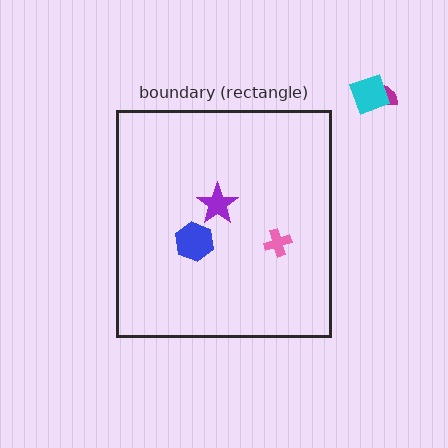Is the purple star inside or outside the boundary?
Inside.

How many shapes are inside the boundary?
3 inside, 2 outside.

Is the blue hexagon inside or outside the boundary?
Inside.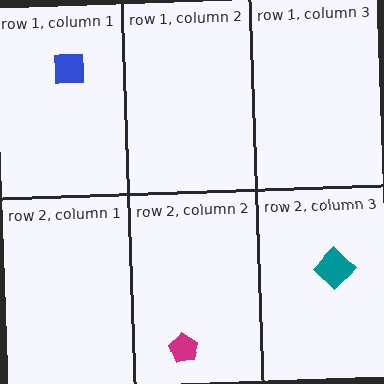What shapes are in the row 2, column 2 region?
The magenta pentagon.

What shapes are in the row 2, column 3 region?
The teal diamond.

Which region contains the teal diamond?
The row 2, column 3 region.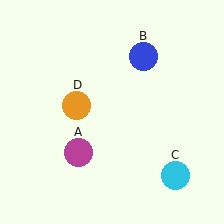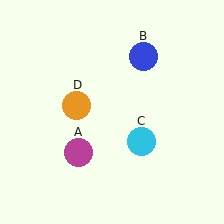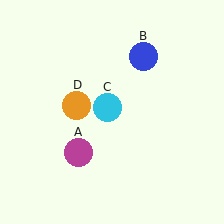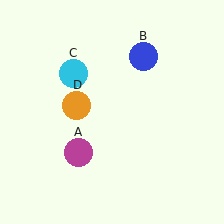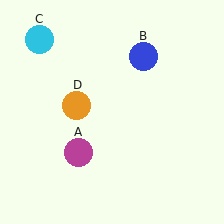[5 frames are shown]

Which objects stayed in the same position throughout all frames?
Magenta circle (object A) and blue circle (object B) and orange circle (object D) remained stationary.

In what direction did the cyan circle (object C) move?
The cyan circle (object C) moved up and to the left.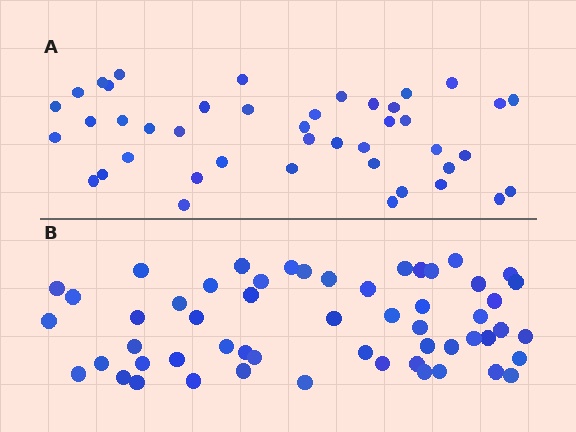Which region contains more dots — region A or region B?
Region B (the bottom region) has more dots.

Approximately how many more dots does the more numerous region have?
Region B has roughly 12 or so more dots than region A.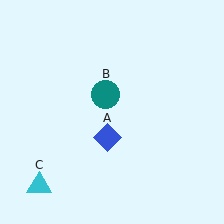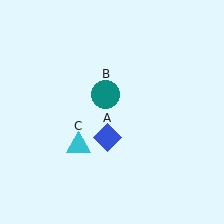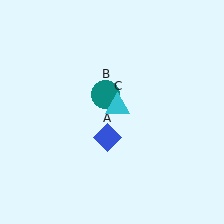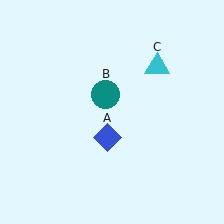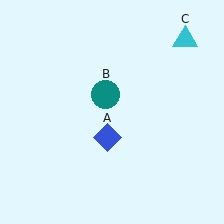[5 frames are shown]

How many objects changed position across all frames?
1 object changed position: cyan triangle (object C).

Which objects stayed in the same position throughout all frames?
Blue diamond (object A) and teal circle (object B) remained stationary.